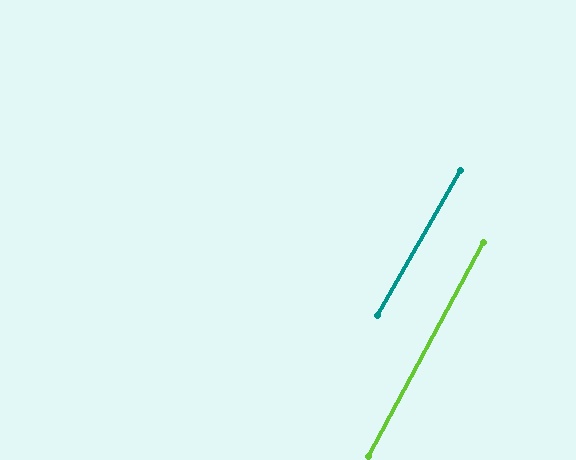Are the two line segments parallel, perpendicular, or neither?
Parallel — their directions differ by only 1.6°.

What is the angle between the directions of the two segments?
Approximately 2 degrees.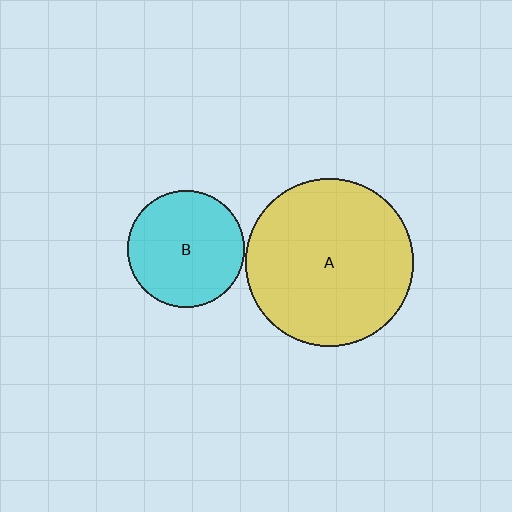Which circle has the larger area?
Circle A (yellow).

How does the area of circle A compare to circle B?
Approximately 2.1 times.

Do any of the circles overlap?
No, none of the circles overlap.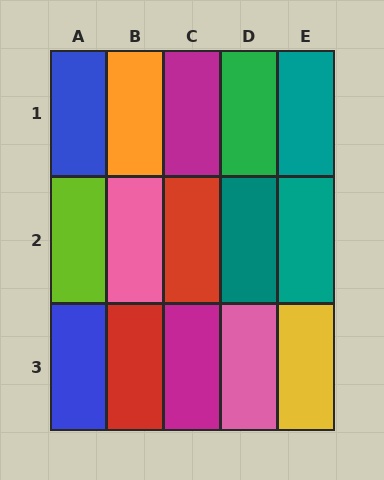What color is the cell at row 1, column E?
Teal.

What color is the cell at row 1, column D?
Green.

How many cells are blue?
2 cells are blue.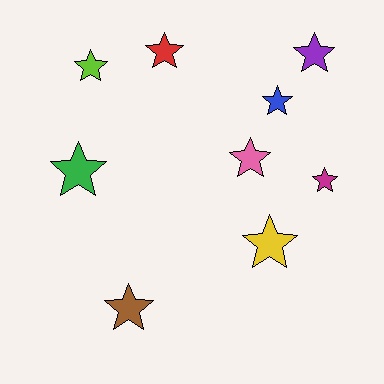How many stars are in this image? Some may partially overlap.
There are 9 stars.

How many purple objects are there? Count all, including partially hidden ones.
There is 1 purple object.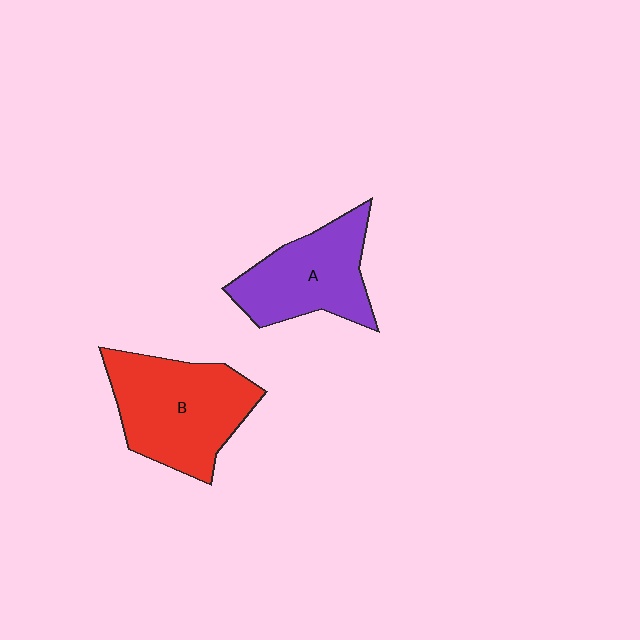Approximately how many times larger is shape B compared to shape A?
Approximately 1.2 times.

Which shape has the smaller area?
Shape A (purple).